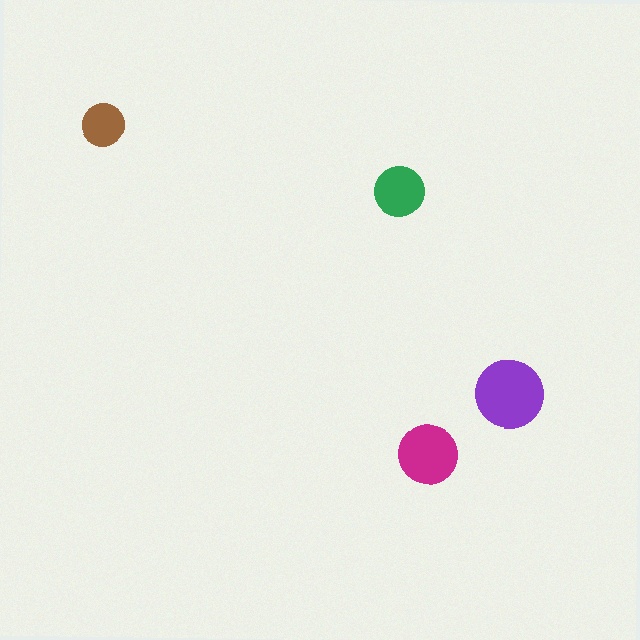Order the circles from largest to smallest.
the purple one, the magenta one, the green one, the brown one.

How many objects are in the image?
There are 4 objects in the image.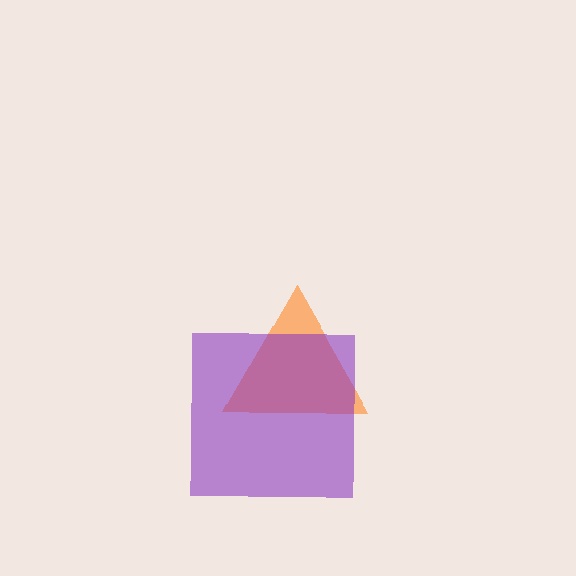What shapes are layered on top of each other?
The layered shapes are: an orange triangle, a purple square.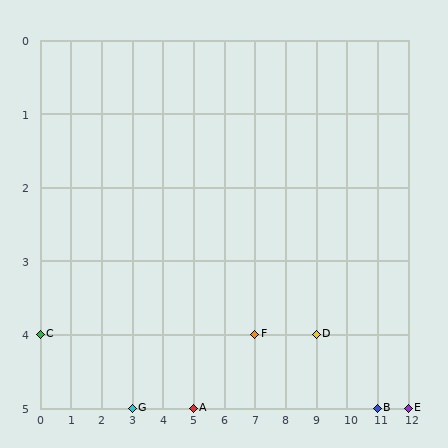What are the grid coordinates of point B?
Point B is at grid coordinates (11, 5).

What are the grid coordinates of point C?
Point C is at grid coordinates (0, 4).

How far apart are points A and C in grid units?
Points A and C are 5 columns and 1 row apart (about 5.1 grid units diagonally).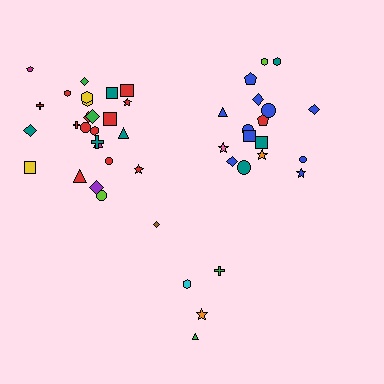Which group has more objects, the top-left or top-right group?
The top-left group.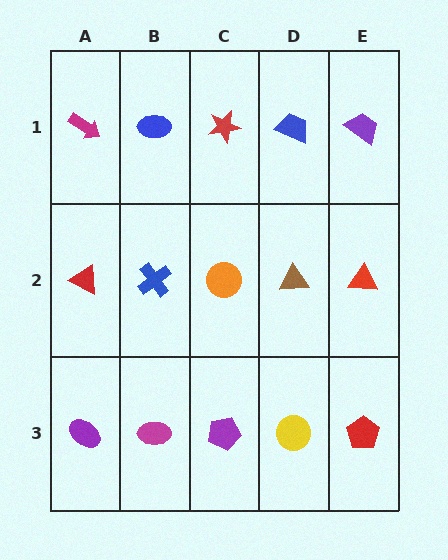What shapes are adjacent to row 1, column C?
An orange circle (row 2, column C), a blue ellipse (row 1, column B), a blue trapezoid (row 1, column D).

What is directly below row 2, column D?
A yellow circle.